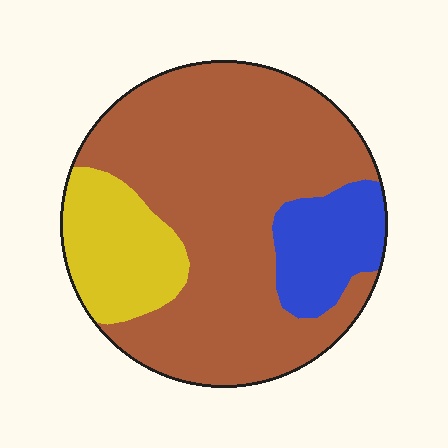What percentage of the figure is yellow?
Yellow takes up less than a quarter of the figure.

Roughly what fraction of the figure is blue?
Blue takes up about one eighth (1/8) of the figure.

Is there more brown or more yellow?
Brown.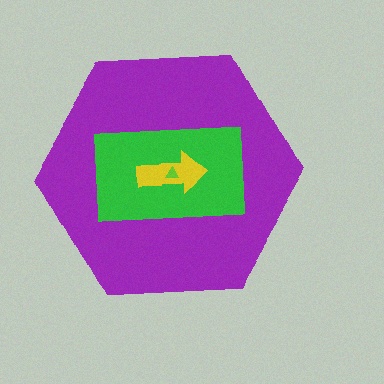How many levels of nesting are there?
4.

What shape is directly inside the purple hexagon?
The green rectangle.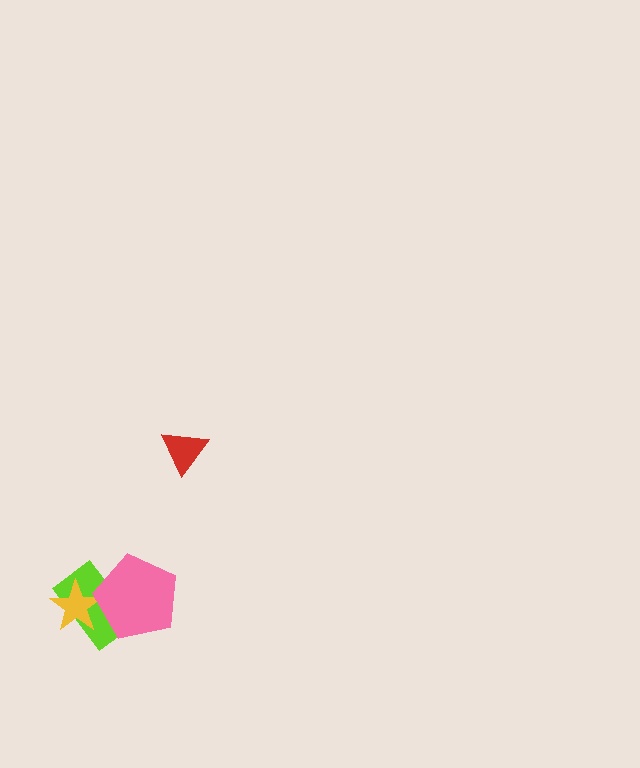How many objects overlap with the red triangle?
0 objects overlap with the red triangle.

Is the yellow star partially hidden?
Yes, it is partially covered by another shape.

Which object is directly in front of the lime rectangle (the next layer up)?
The yellow star is directly in front of the lime rectangle.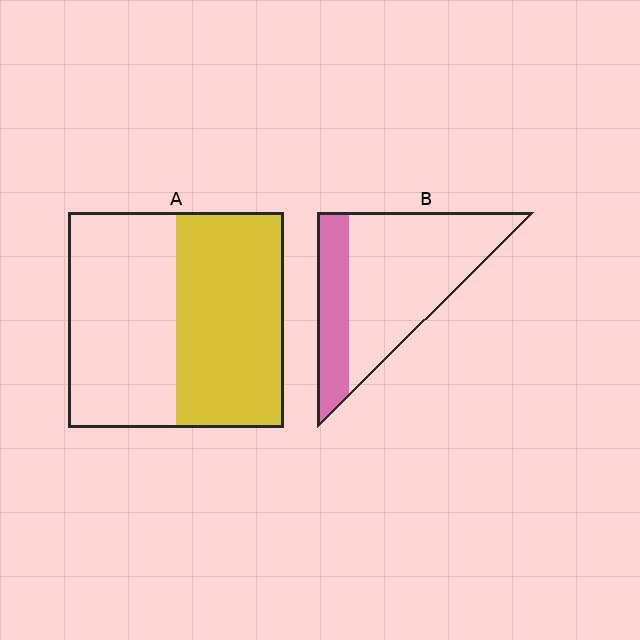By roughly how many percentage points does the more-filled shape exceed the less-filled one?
By roughly 25 percentage points (A over B).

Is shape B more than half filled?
No.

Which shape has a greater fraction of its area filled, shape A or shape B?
Shape A.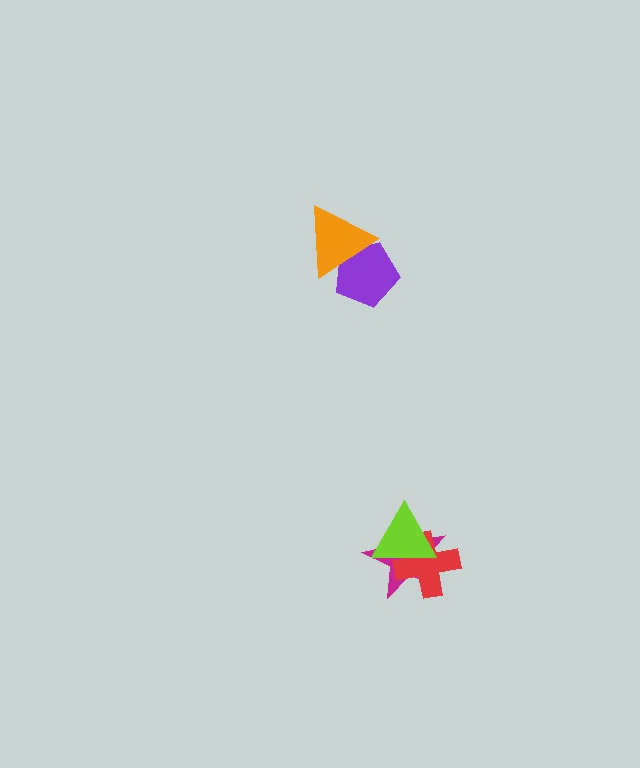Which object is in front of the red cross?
The lime triangle is in front of the red cross.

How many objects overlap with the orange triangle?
1 object overlaps with the orange triangle.